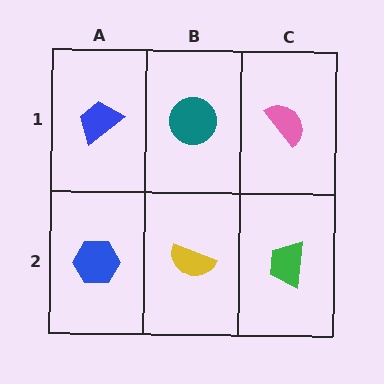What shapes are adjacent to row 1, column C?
A green trapezoid (row 2, column C), a teal circle (row 1, column B).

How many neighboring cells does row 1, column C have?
2.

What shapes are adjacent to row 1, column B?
A yellow semicircle (row 2, column B), a blue trapezoid (row 1, column A), a pink semicircle (row 1, column C).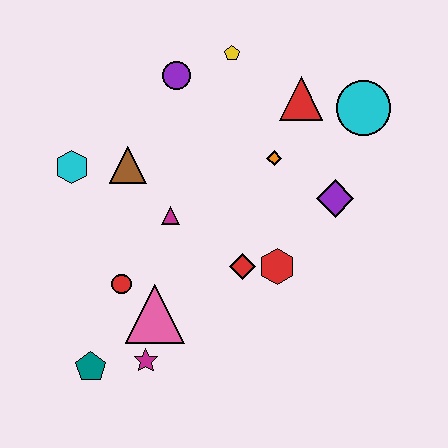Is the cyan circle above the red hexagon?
Yes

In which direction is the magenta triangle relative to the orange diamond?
The magenta triangle is to the left of the orange diamond.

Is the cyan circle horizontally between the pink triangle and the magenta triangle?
No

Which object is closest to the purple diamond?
The orange diamond is closest to the purple diamond.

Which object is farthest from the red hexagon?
The cyan hexagon is farthest from the red hexagon.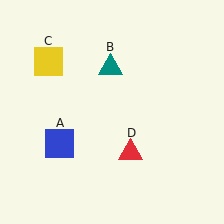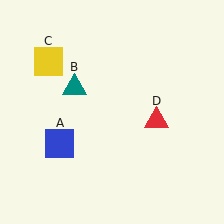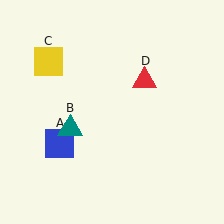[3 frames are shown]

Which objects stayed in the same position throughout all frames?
Blue square (object A) and yellow square (object C) remained stationary.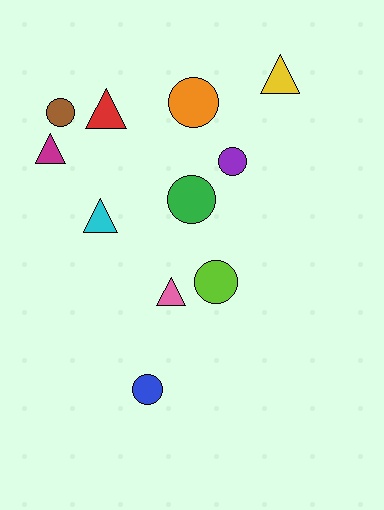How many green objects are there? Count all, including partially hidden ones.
There is 1 green object.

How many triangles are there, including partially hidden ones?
There are 5 triangles.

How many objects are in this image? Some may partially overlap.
There are 11 objects.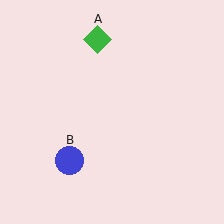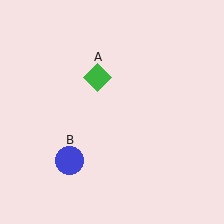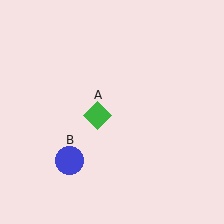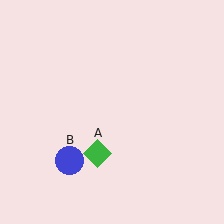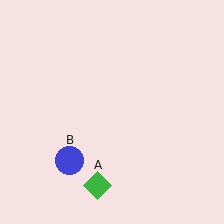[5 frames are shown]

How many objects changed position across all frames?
1 object changed position: green diamond (object A).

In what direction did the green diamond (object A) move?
The green diamond (object A) moved down.